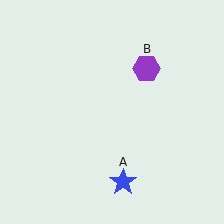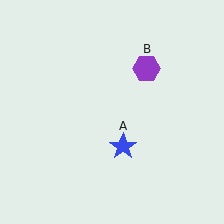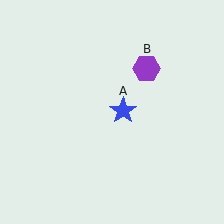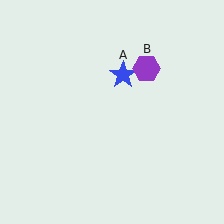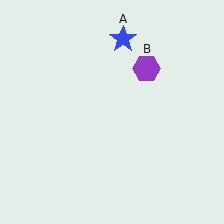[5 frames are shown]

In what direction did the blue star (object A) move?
The blue star (object A) moved up.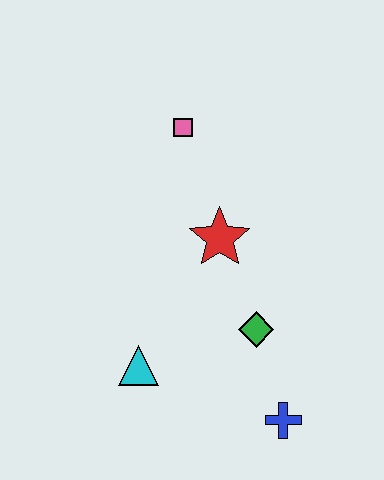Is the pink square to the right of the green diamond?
No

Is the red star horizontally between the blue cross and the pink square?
Yes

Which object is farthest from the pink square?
The blue cross is farthest from the pink square.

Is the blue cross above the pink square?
No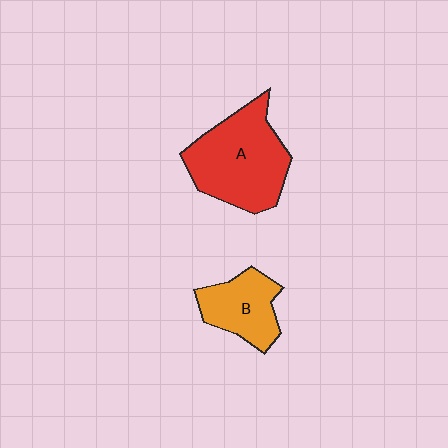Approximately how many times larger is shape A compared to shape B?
Approximately 1.7 times.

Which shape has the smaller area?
Shape B (orange).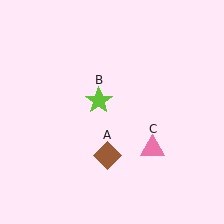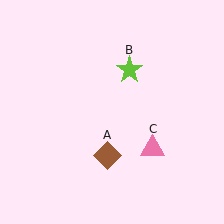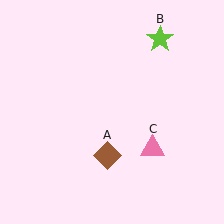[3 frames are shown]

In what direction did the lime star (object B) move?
The lime star (object B) moved up and to the right.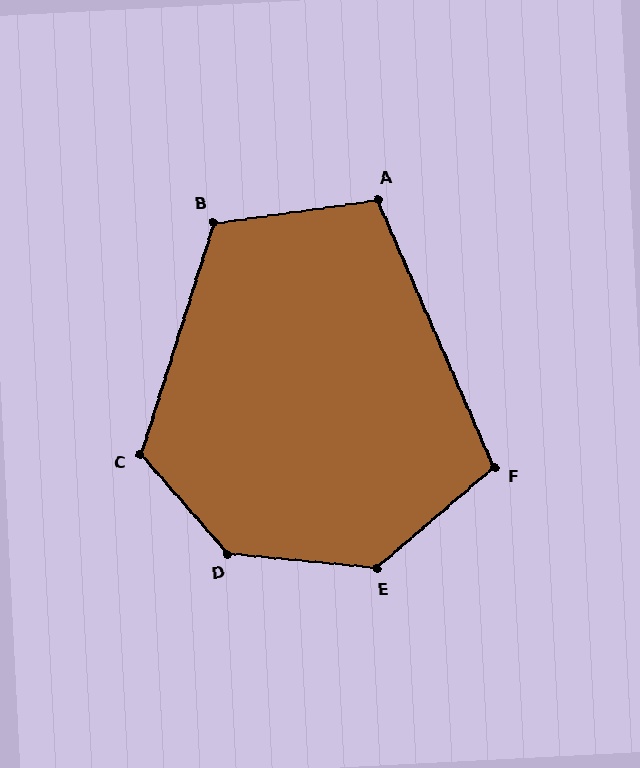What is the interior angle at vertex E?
Approximately 134 degrees (obtuse).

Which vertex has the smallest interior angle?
A, at approximately 105 degrees.